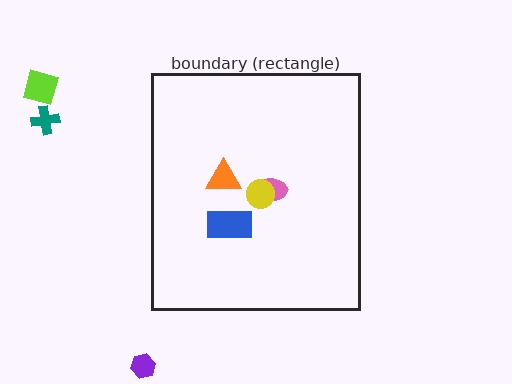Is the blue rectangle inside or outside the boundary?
Inside.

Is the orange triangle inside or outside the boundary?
Inside.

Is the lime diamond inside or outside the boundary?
Outside.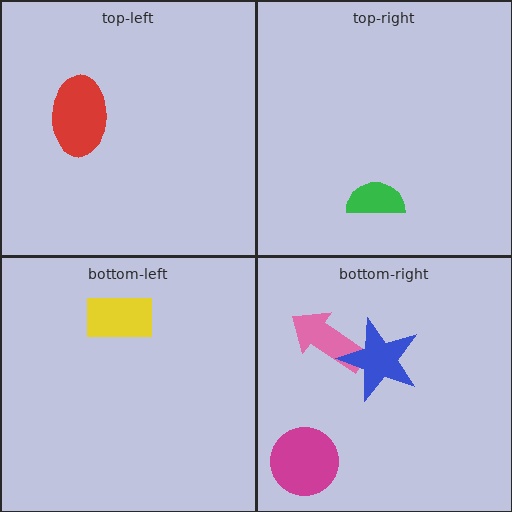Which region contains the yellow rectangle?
The bottom-left region.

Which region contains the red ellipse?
The top-left region.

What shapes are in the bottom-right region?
The pink arrow, the blue star, the magenta circle.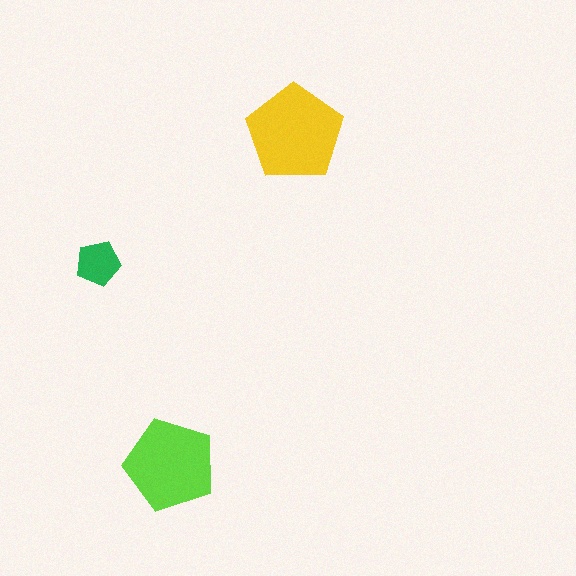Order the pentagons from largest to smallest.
the yellow one, the lime one, the green one.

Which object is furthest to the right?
The yellow pentagon is rightmost.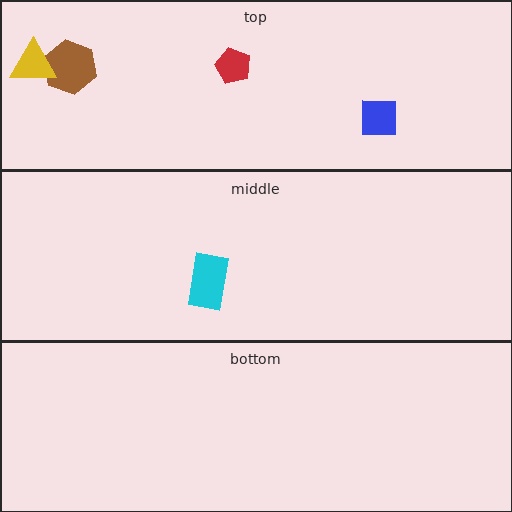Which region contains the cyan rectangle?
The middle region.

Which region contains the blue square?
The top region.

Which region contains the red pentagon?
The top region.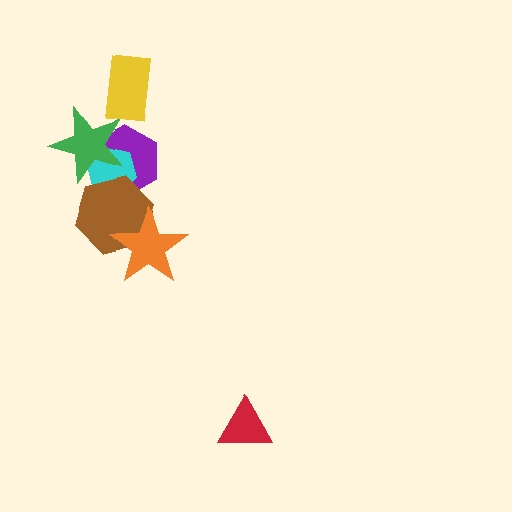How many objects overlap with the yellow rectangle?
0 objects overlap with the yellow rectangle.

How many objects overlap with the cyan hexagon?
3 objects overlap with the cyan hexagon.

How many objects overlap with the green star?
2 objects overlap with the green star.